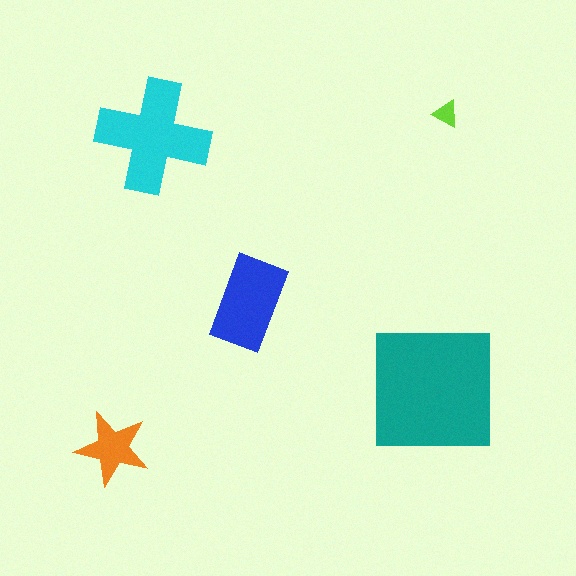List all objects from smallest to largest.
The lime triangle, the orange star, the blue rectangle, the cyan cross, the teal square.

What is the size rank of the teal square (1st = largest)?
1st.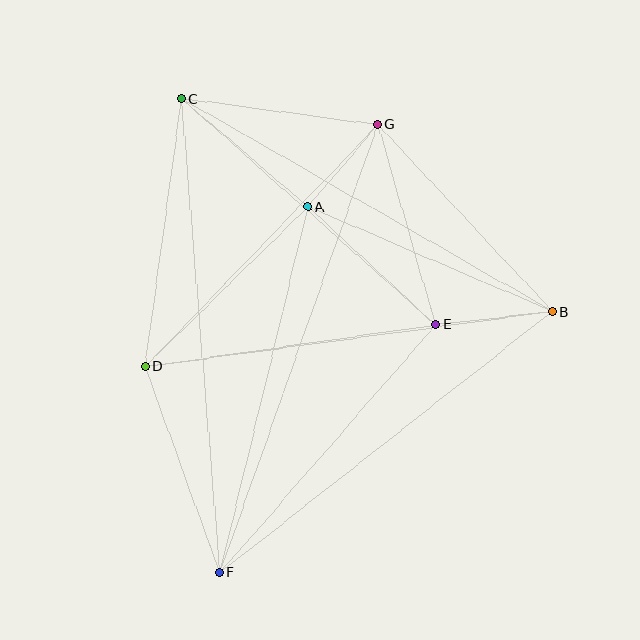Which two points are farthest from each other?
Points C and F are farthest from each other.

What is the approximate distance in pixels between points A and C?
The distance between A and C is approximately 166 pixels.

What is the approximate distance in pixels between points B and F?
The distance between B and F is approximately 423 pixels.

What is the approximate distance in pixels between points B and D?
The distance between B and D is approximately 411 pixels.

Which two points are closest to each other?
Points A and G are closest to each other.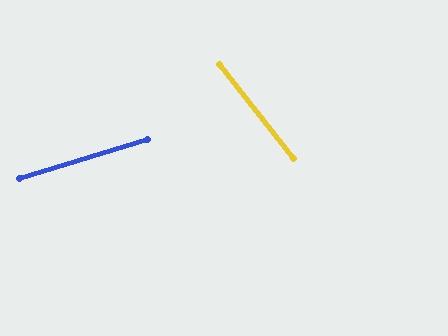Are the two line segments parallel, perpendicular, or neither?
Neither parallel nor perpendicular — they differ by about 69°.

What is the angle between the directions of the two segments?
Approximately 69 degrees.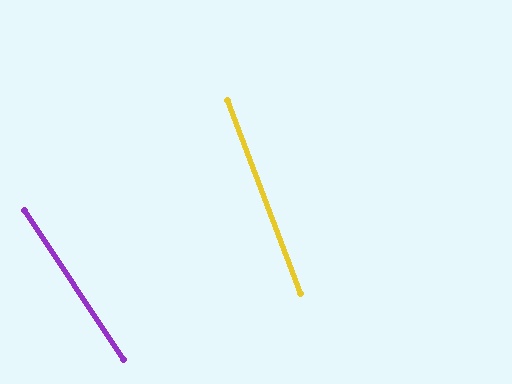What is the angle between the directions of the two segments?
Approximately 13 degrees.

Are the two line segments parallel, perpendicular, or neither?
Neither parallel nor perpendicular — they differ by about 13°.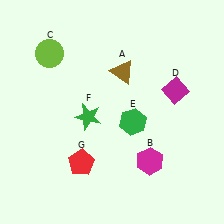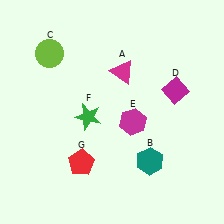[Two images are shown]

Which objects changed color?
A changed from brown to magenta. B changed from magenta to teal. E changed from green to magenta.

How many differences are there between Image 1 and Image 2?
There are 3 differences between the two images.